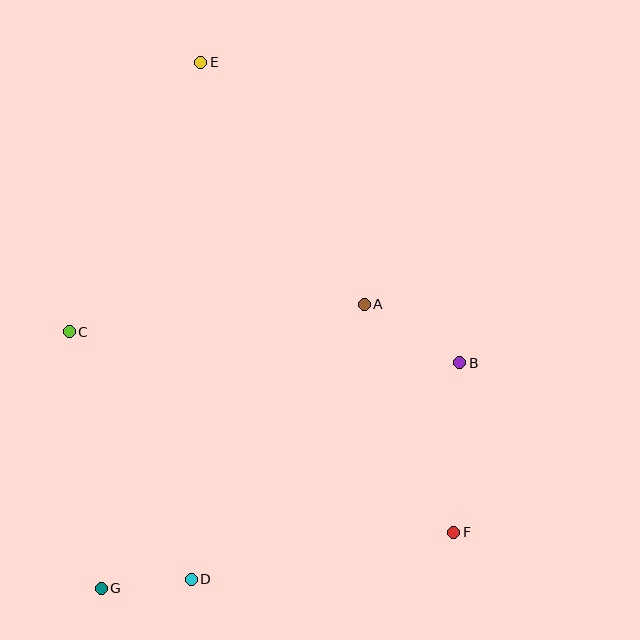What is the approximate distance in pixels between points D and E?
The distance between D and E is approximately 517 pixels.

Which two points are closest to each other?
Points D and G are closest to each other.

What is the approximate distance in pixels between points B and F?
The distance between B and F is approximately 170 pixels.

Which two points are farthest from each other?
Points E and G are farthest from each other.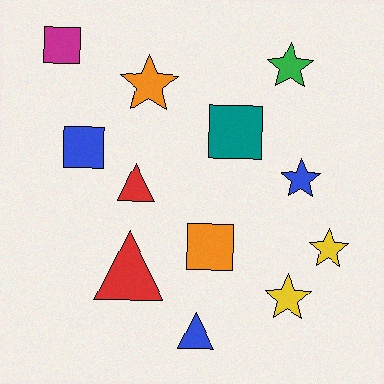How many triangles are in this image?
There are 3 triangles.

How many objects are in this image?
There are 12 objects.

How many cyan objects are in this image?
There are no cyan objects.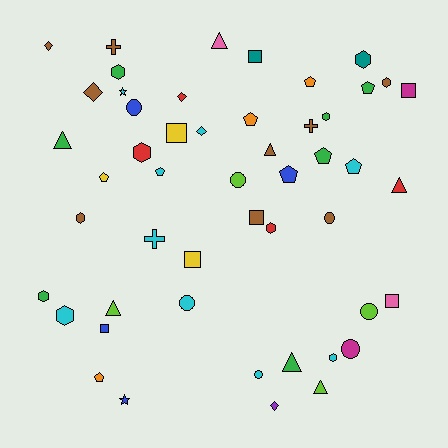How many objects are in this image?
There are 50 objects.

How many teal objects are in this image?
There are 2 teal objects.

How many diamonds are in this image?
There are 5 diamonds.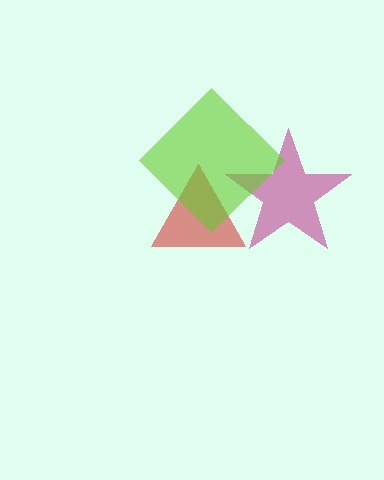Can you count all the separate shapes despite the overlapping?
Yes, there are 3 separate shapes.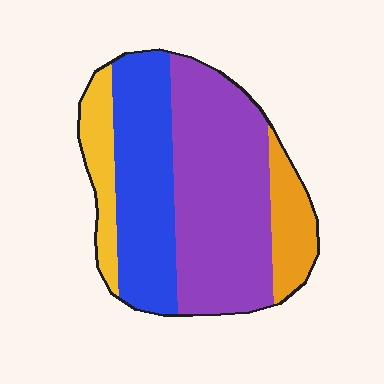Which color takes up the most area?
Purple, at roughly 45%.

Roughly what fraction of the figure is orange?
Orange covers roughly 10% of the figure.